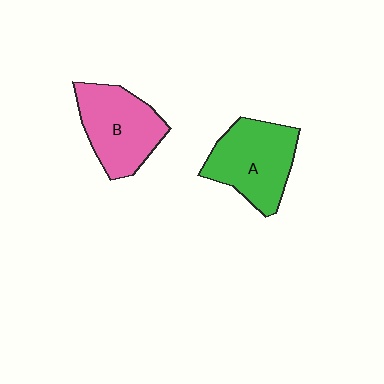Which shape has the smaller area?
Shape B (pink).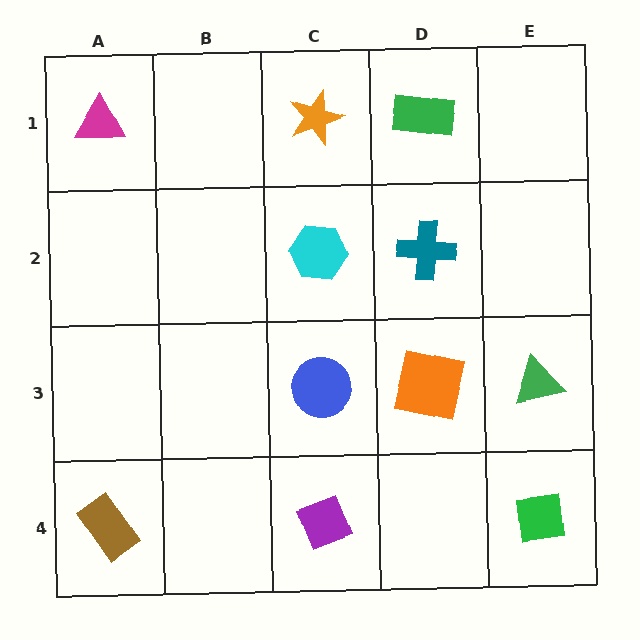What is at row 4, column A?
A brown rectangle.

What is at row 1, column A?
A magenta triangle.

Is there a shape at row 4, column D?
No, that cell is empty.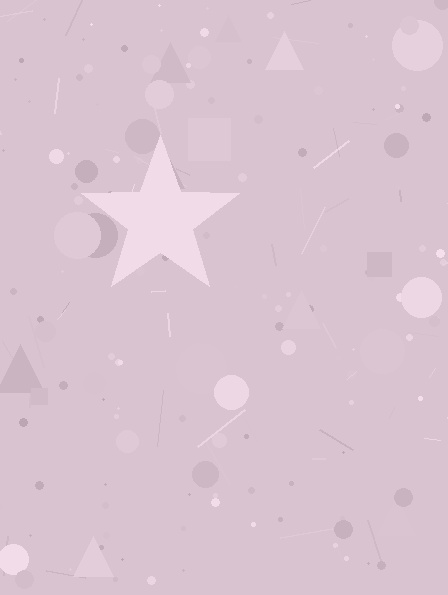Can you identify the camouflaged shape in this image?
The camouflaged shape is a star.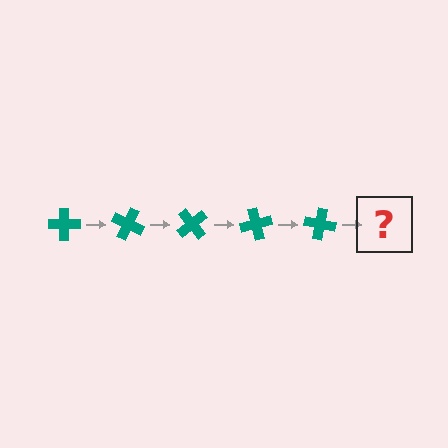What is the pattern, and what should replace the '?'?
The pattern is that the cross rotates 25 degrees each step. The '?' should be a teal cross rotated 125 degrees.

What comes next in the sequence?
The next element should be a teal cross rotated 125 degrees.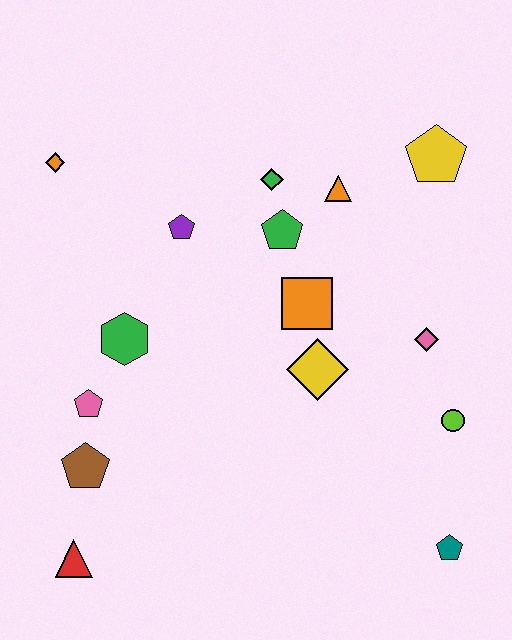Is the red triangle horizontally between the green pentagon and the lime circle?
No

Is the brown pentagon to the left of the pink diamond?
Yes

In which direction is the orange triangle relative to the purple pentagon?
The orange triangle is to the right of the purple pentagon.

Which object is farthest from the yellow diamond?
The orange diamond is farthest from the yellow diamond.